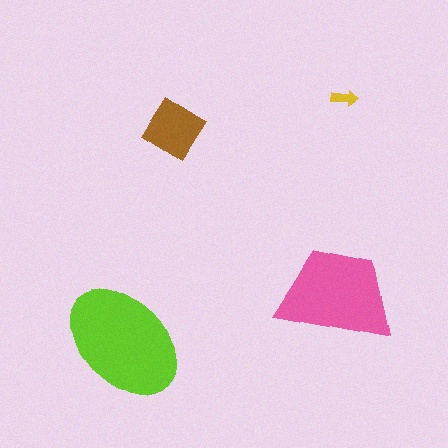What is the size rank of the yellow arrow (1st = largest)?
4th.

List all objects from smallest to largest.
The yellow arrow, the brown diamond, the pink trapezoid, the lime ellipse.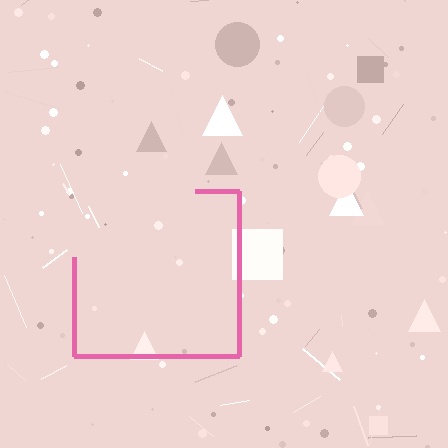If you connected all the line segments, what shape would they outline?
They would outline a square.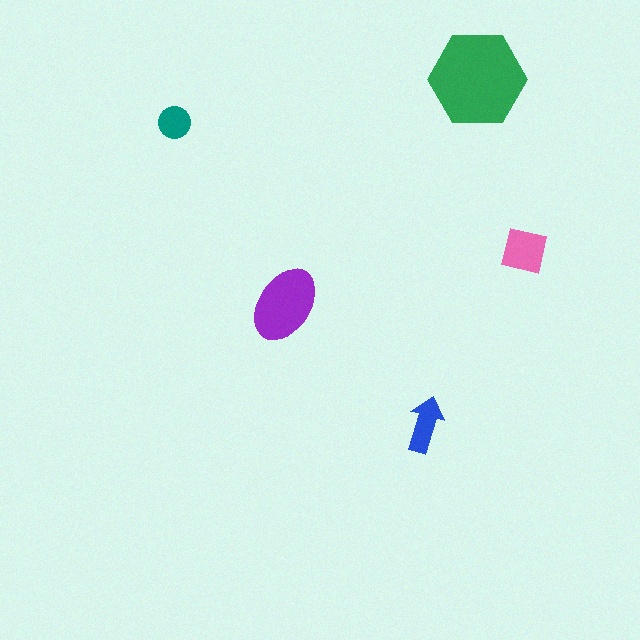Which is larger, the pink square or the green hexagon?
The green hexagon.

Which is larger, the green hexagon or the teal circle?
The green hexagon.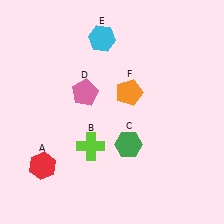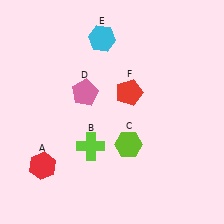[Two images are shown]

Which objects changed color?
C changed from green to lime. F changed from orange to red.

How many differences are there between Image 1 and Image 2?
There are 2 differences between the two images.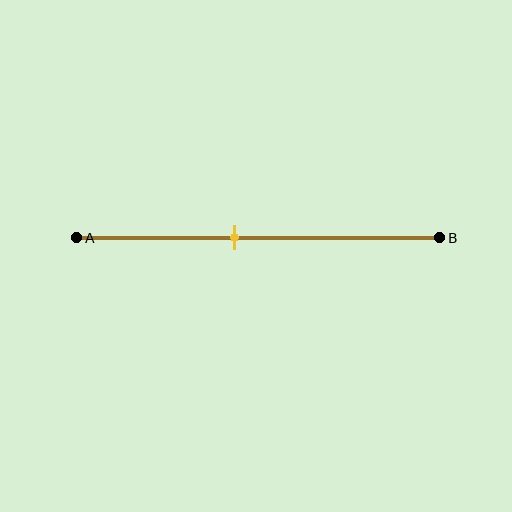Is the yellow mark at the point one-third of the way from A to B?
No, the mark is at about 45% from A, not at the 33% one-third point.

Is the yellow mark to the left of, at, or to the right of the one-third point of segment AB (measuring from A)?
The yellow mark is to the right of the one-third point of segment AB.